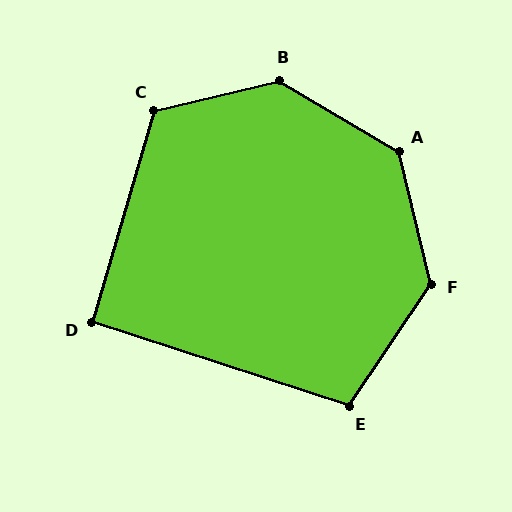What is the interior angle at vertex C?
Approximately 120 degrees (obtuse).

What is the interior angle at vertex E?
Approximately 106 degrees (obtuse).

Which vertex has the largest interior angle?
B, at approximately 136 degrees.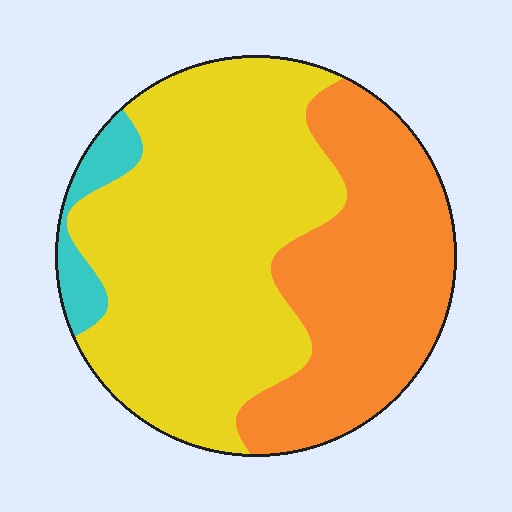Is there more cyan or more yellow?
Yellow.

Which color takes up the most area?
Yellow, at roughly 55%.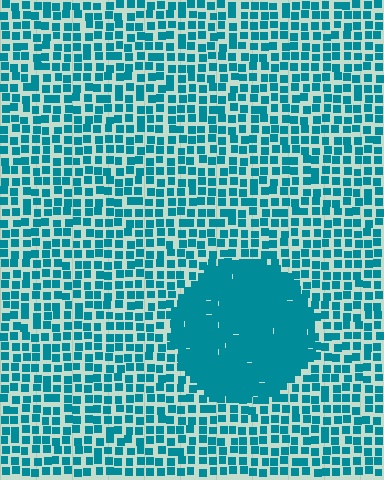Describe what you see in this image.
The image contains small teal elements arranged at two different densities. A circle-shaped region is visible where the elements are more densely packed than the surrounding area.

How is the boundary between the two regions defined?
The boundary is defined by a change in element density (approximately 2.3x ratio). All elements are the same color, size, and shape.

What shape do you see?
I see a circle.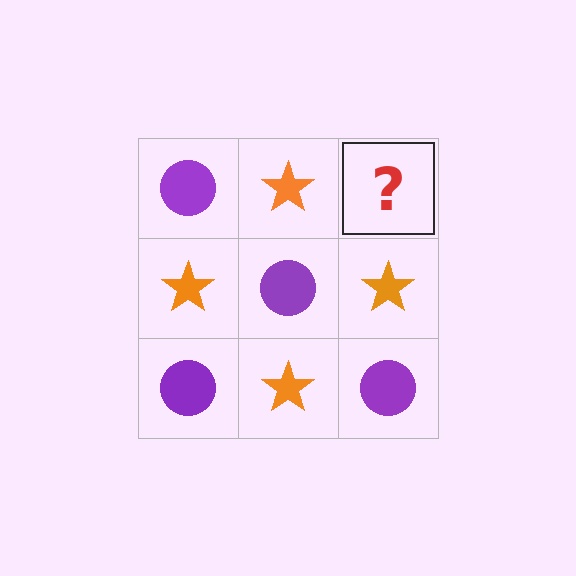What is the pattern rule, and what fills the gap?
The rule is that it alternates purple circle and orange star in a checkerboard pattern. The gap should be filled with a purple circle.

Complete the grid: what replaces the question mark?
The question mark should be replaced with a purple circle.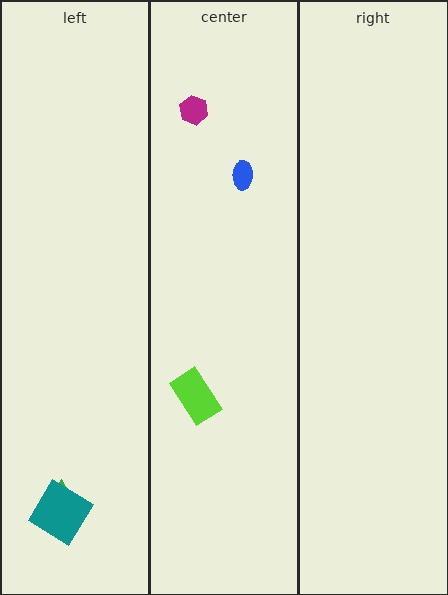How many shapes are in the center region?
3.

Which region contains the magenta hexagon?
The center region.